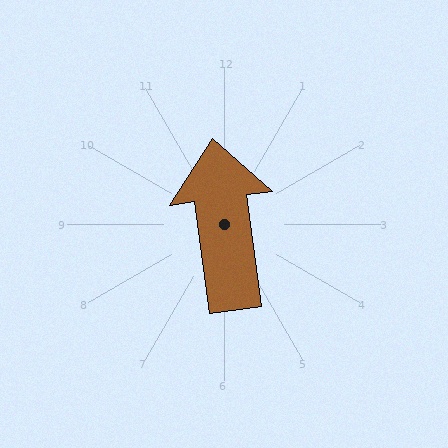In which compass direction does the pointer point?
North.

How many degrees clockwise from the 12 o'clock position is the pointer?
Approximately 352 degrees.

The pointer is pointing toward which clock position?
Roughly 12 o'clock.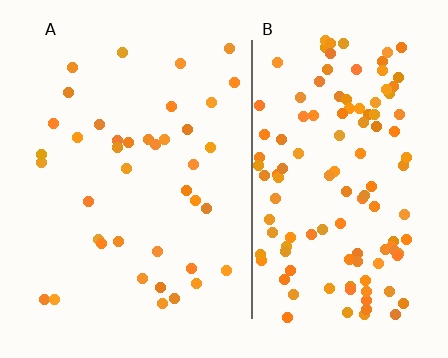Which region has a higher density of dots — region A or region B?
B (the right).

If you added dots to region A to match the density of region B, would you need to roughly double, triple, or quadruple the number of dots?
Approximately triple.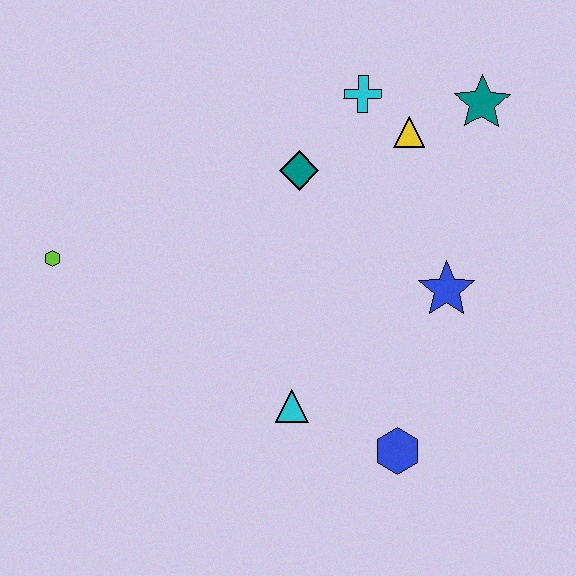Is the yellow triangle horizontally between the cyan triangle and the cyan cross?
No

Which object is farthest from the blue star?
The lime hexagon is farthest from the blue star.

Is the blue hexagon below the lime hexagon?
Yes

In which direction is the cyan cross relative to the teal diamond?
The cyan cross is above the teal diamond.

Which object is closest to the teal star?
The yellow triangle is closest to the teal star.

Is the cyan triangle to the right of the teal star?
No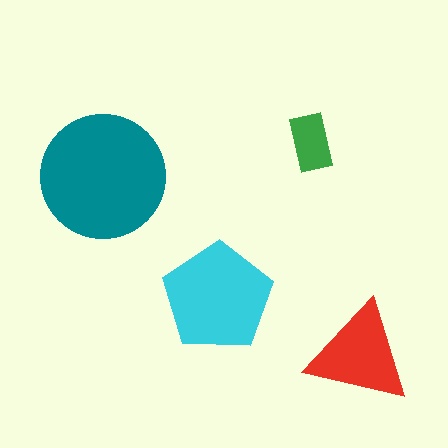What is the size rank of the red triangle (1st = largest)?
3rd.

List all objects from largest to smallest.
The teal circle, the cyan pentagon, the red triangle, the green rectangle.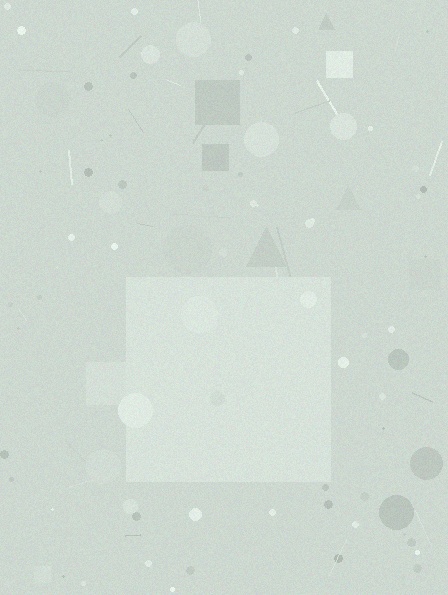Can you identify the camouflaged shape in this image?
The camouflaged shape is a square.